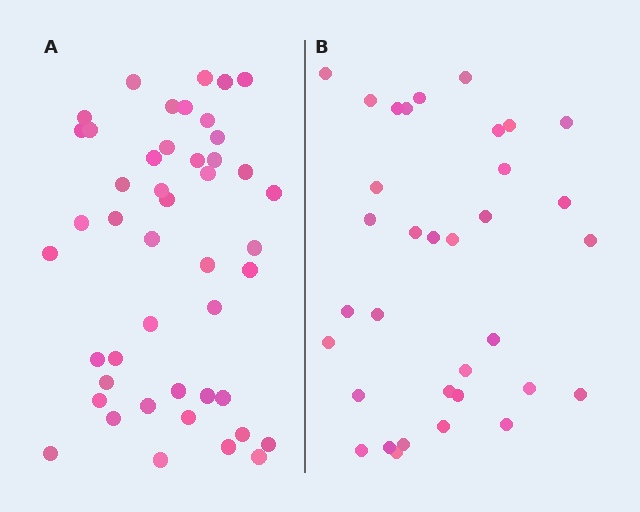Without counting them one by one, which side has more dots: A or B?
Region A (the left region) has more dots.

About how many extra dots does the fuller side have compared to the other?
Region A has roughly 12 or so more dots than region B.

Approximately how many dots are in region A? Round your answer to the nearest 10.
About 50 dots. (The exact count is 46, which rounds to 50.)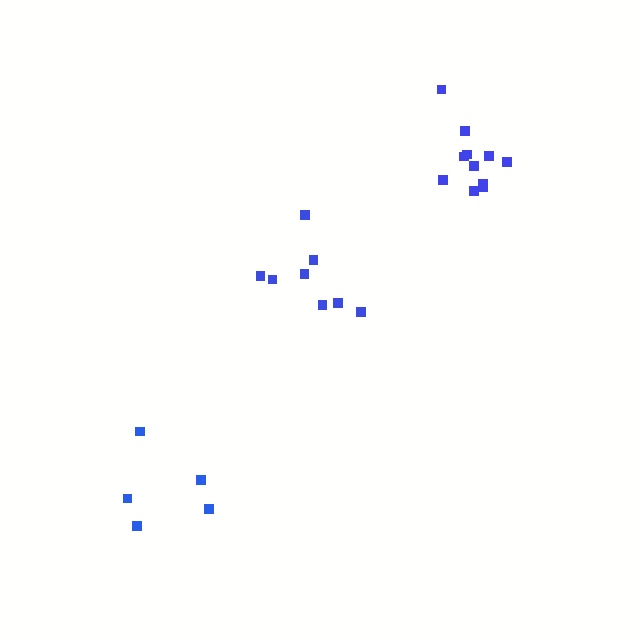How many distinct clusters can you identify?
There are 3 distinct clusters.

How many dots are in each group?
Group 1: 5 dots, Group 2: 11 dots, Group 3: 8 dots (24 total).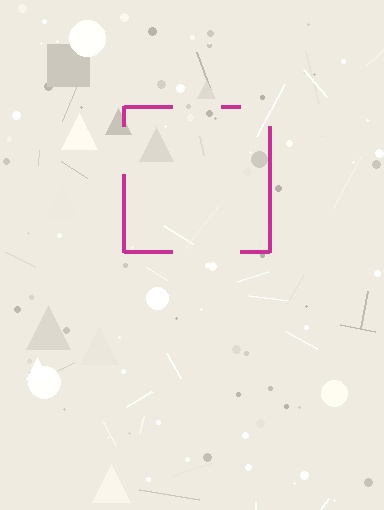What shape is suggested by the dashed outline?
The dashed outline suggests a square.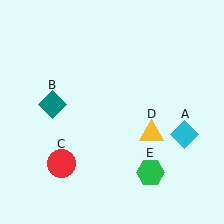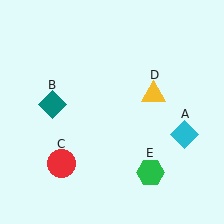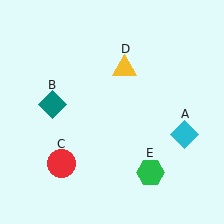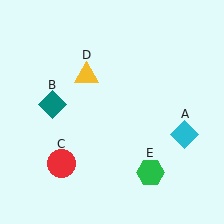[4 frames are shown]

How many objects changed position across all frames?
1 object changed position: yellow triangle (object D).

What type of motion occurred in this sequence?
The yellow triangle (object D) rotated counterclockwise around the center of the scene.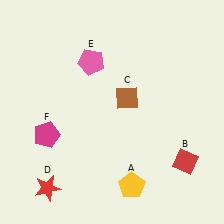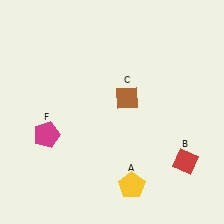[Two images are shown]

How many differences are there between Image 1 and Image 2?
There are 2 differences between the two images.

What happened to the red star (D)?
The red star (D) was removed in Image 2. It was in the bottom-left area of Image 1.